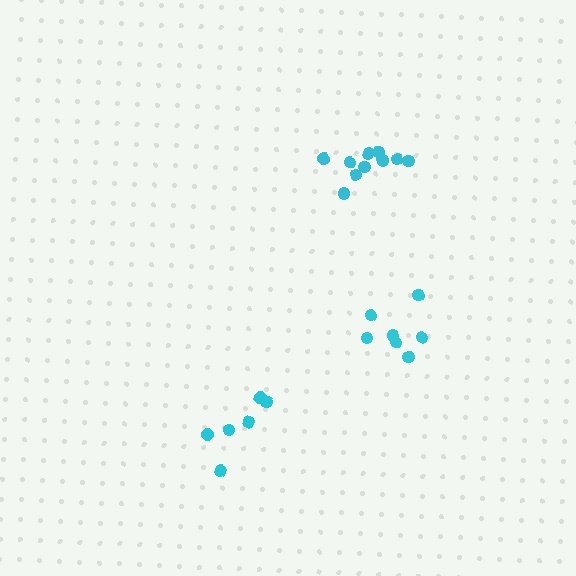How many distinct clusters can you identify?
There are 3 distinct clusters.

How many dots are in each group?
Group 1: 7 dots, Group 2: 11 dots, Group 3: 6 dots (24 total).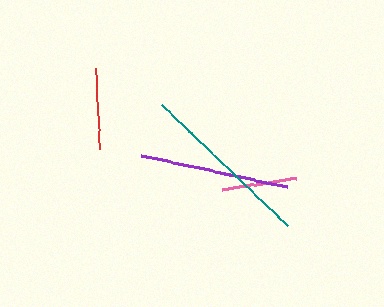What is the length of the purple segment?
The purple segment is approximately 150 pixels long.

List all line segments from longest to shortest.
From longest to shortest: teal, purple, red, pink.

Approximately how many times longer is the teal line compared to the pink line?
The teal line is approximately 2.3 times the length of the pink line.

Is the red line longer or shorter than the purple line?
The purple line is longer than the red line.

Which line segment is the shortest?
The pink line is the shortest at approximately 75 pixels.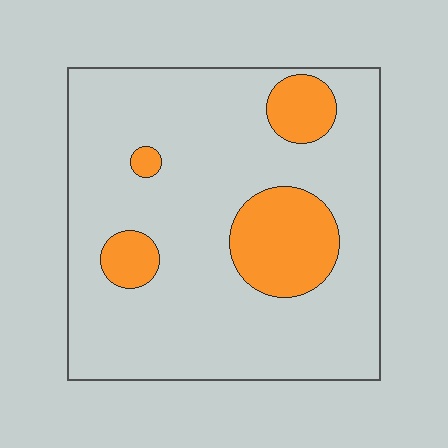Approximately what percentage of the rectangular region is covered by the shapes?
Approximately 15%.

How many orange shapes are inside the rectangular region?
4.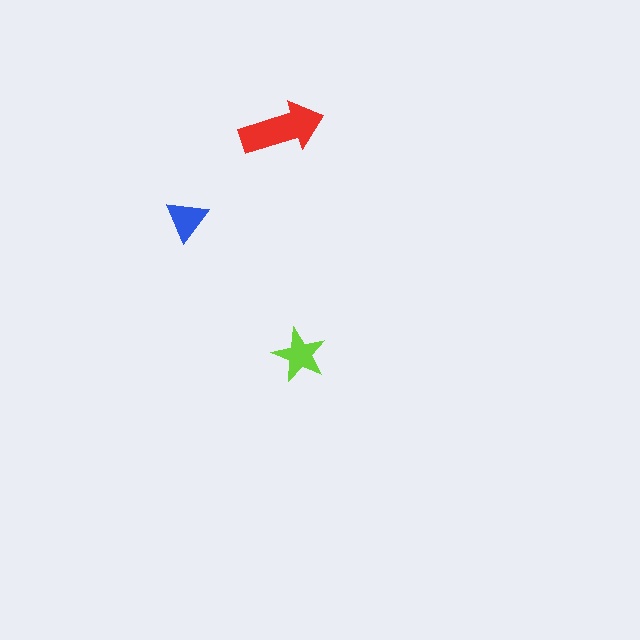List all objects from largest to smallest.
The red arrow, the lime star, the blue triangle.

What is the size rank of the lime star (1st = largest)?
2nd.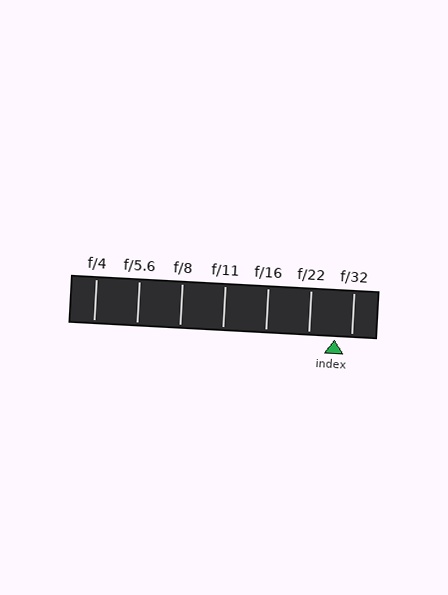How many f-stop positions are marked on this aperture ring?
There are 7 f-stop positions marked.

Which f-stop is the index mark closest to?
The index mark is closest to f/32.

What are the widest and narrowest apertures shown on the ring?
The widest aperture shown is f/4 and the narrowest is f/32.